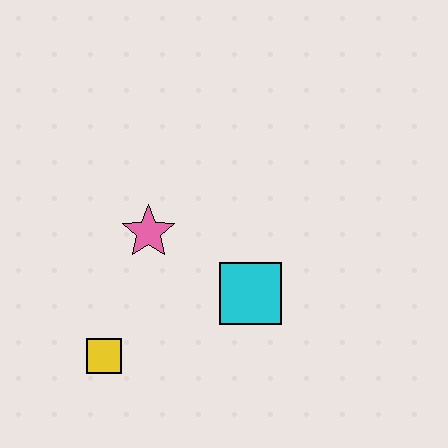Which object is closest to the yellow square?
The pink star is closest to the yellow square.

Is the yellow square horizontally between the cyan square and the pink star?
No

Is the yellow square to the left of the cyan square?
Yes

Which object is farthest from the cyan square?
The yellow square is farthest from the cyan square.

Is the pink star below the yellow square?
No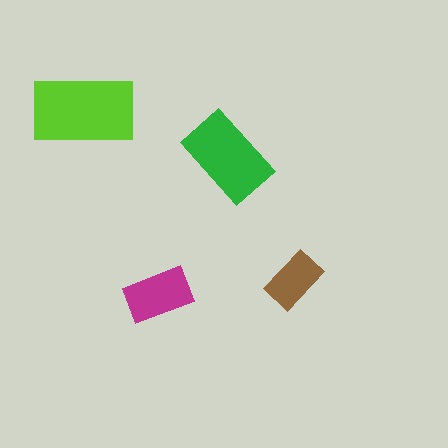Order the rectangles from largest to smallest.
the lime one, the green one, the magenta one, the brown one.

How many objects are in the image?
There are 4 objects in the image.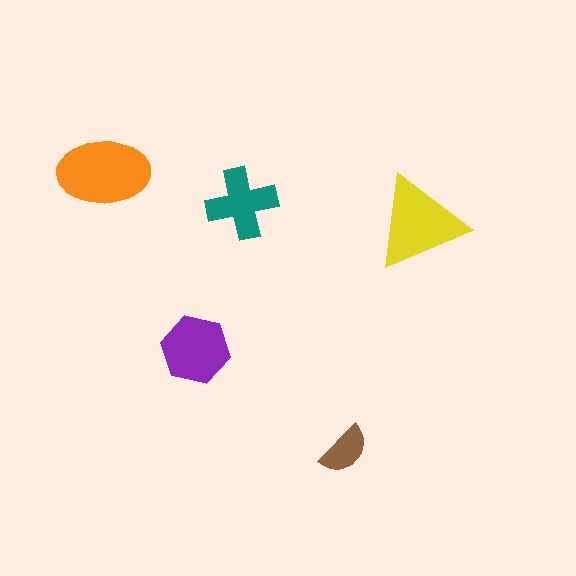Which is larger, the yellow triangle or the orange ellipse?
The orange ellipse.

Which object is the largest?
The orange ellipse.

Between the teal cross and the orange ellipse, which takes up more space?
The orange ellipse.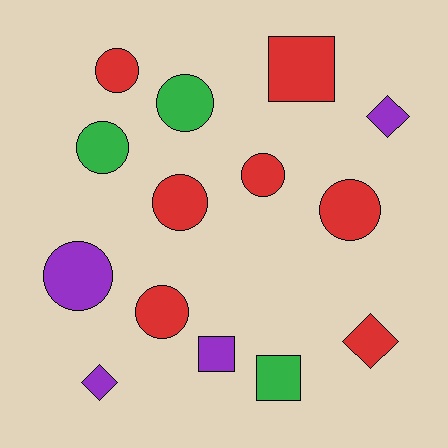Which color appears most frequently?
Red, with 7 objects.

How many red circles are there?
There are 5 red circles.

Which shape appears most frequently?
Circle, with 8 objects.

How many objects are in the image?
There are 14 objects.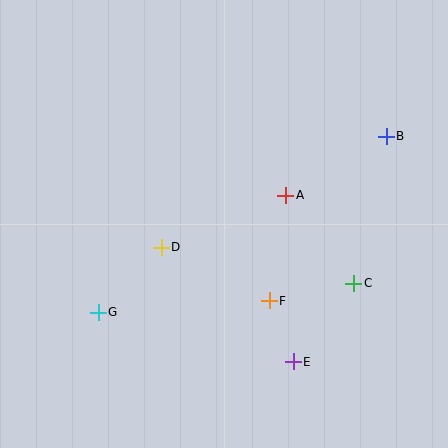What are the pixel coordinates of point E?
Point E is at (293, 362).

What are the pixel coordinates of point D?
Point D is at (161, 247).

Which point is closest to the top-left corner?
Point D is closest to the top-left corner.